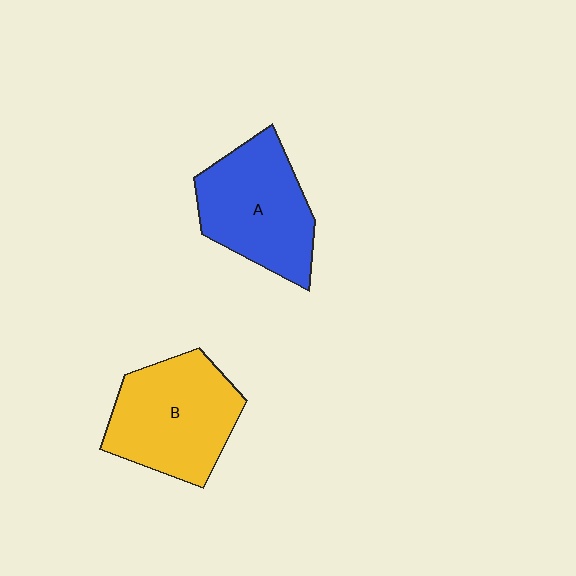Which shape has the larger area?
Shape B (yellow).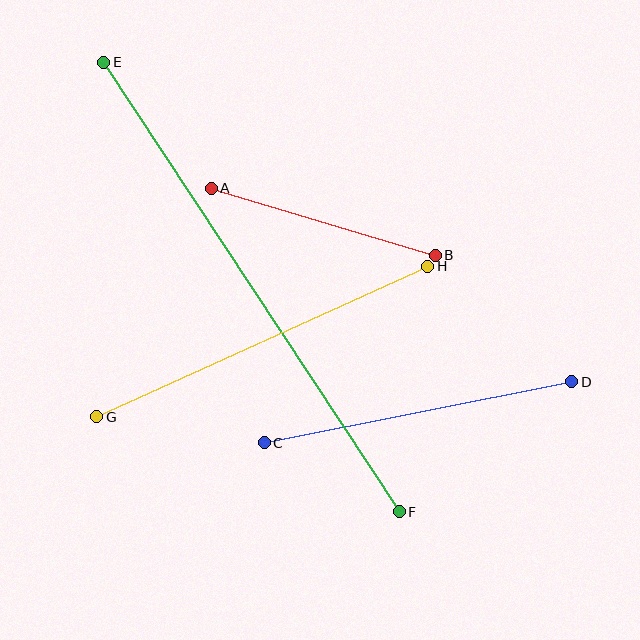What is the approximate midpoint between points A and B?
The midpoint is at approximately (323, 222) pixels.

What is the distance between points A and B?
The distance is approximately 234 pixels.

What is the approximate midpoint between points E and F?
The midpoint is at approximately (251, 287) pixels.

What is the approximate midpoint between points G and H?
The midpoint is at approximately (262, 341) pixels.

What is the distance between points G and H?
The distance is approximately 364 pixels.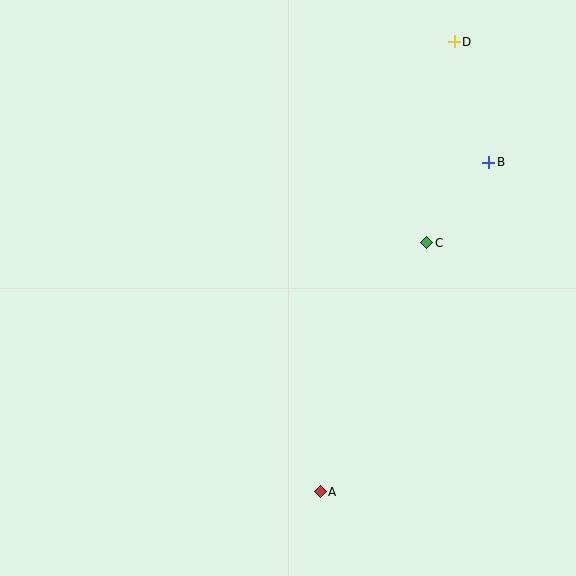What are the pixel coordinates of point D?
Point D is at (454, 42).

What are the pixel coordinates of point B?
Point B is at (489, 162).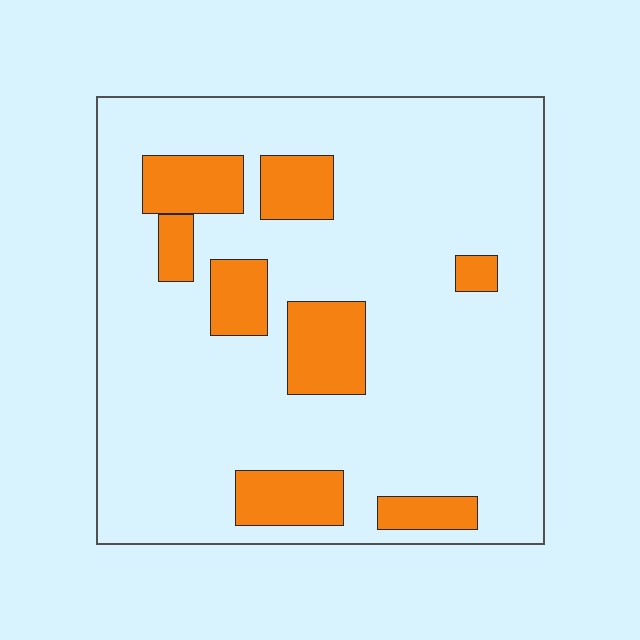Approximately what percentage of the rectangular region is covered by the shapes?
Approximately 20%.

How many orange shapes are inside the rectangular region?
8.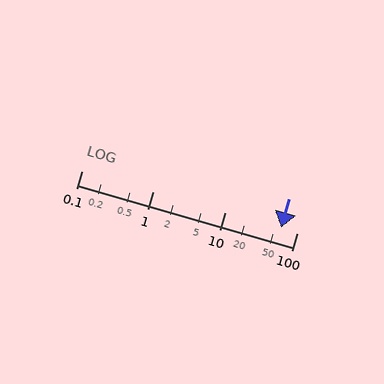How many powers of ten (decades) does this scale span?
The scale spans 3 decades, from 0.1 to 100.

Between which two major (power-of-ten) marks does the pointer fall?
The pointer is between 10 and 100.